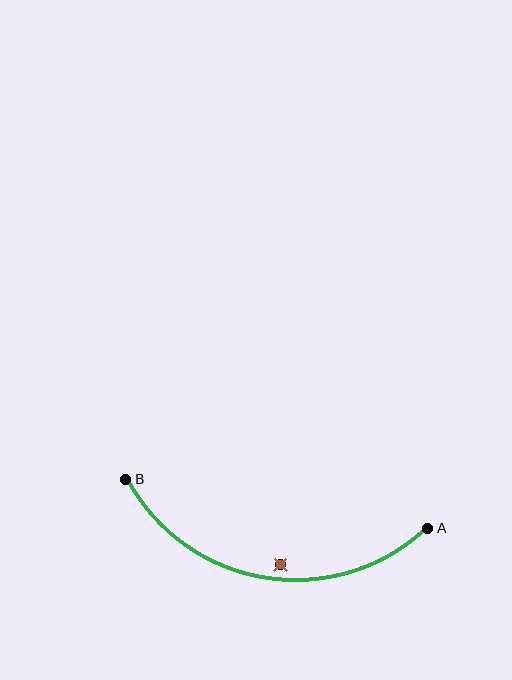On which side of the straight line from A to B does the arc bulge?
The arc bulges below the straight line connecting A and B.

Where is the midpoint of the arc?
The arc midpoint is the point on the curve farthest from the straight line joining A and B. It sits below that line.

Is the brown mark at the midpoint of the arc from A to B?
No — the brown mark does not lie on the arc at all. It sits slightly inside the curve.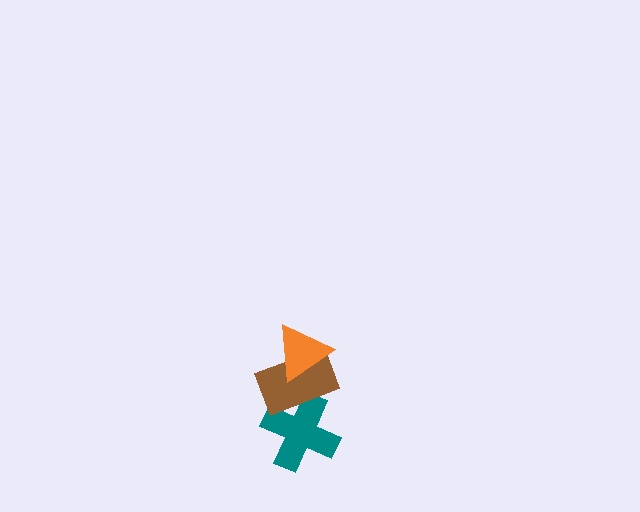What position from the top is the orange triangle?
The orange triangle is 1st from the top.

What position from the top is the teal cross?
The teal cross is 3rd from the top.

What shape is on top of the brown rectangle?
The orange triangle is on top of the brown rectangle.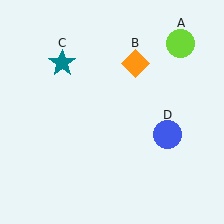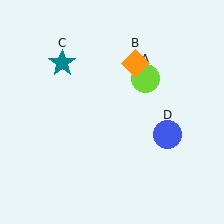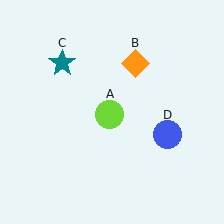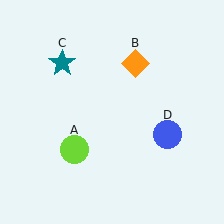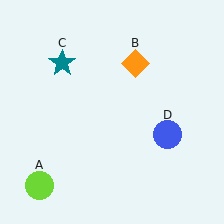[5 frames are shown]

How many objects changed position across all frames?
1 object changed position: lime circle (object A).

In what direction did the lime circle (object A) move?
The lime circle (object A) moved down and to the left.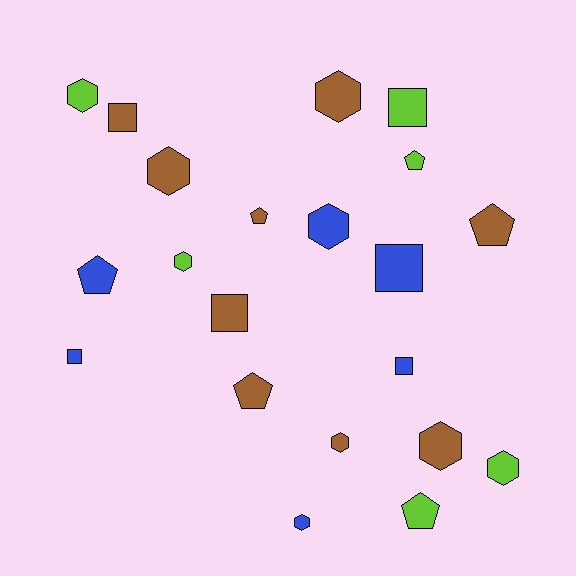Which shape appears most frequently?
Hexagon, with 9 objects.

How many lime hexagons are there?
There are 3 lime hexagons.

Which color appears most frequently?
Brown, with 9 objects.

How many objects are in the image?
There are 21 objects.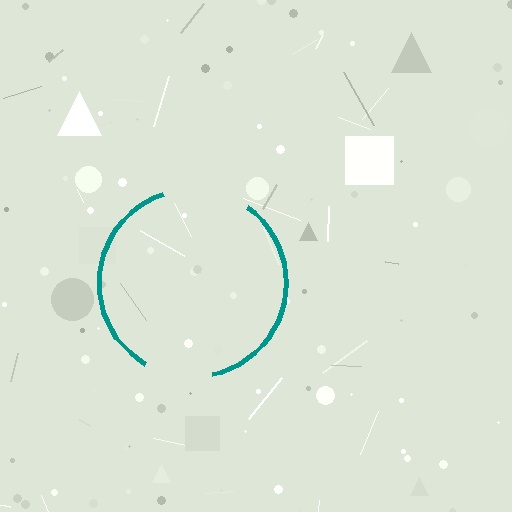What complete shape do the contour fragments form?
The contour fragments form a circle.